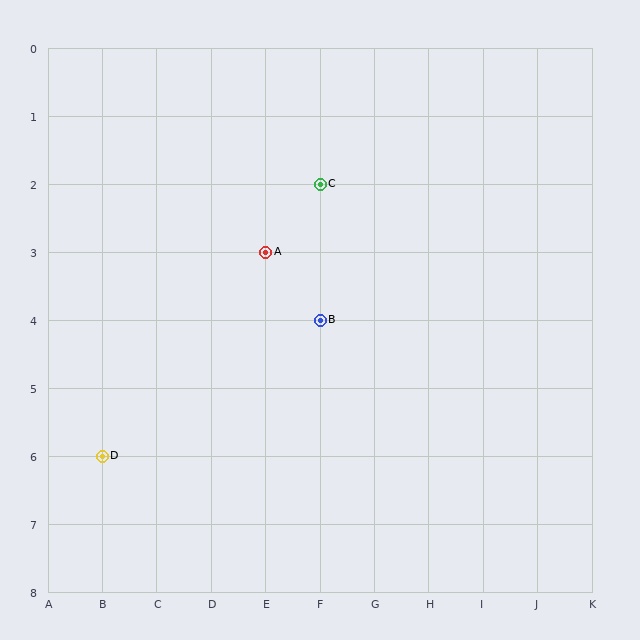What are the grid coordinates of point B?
Point B is at grid coordinates (F, 4).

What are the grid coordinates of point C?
Point C is at grid coordinates (F, 2).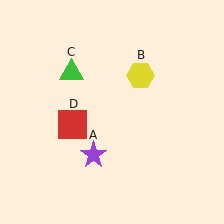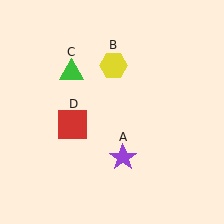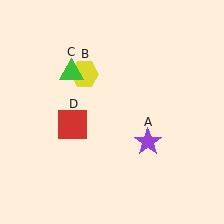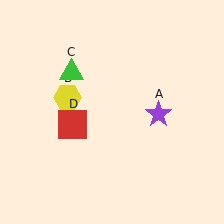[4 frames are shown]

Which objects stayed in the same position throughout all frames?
Green triangle (object C) and red square (object D) remained stationary.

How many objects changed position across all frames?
2 objects changed position: purple star (object A), yellow hexagon (object B).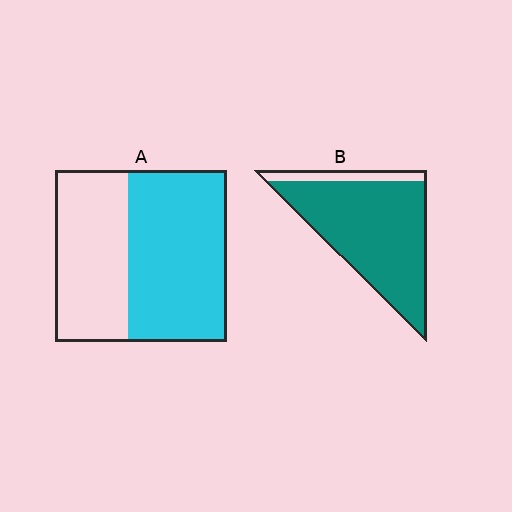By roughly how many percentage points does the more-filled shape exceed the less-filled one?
By roughly 30 percentage points (B over A).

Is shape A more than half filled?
Yes.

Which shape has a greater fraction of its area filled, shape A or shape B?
Shape B.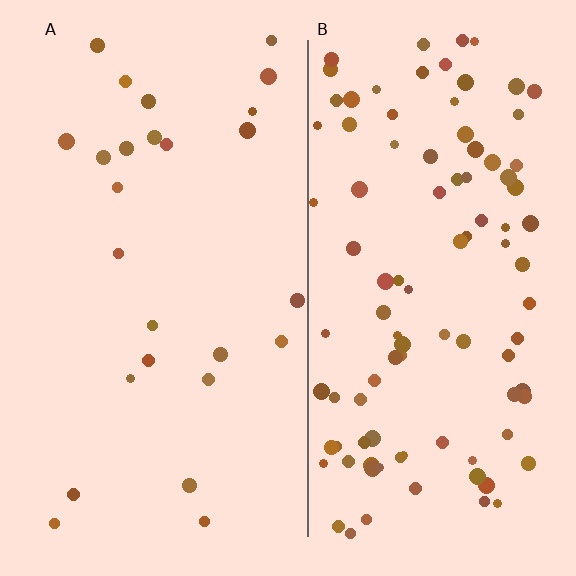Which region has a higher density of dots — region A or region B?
B (the right).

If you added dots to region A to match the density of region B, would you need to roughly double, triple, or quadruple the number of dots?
Approximately quadruple.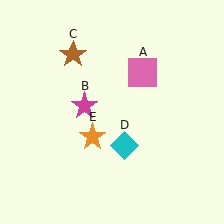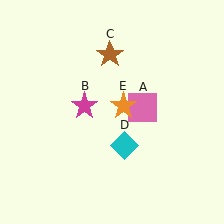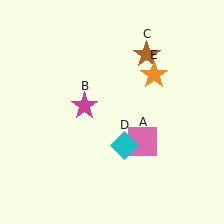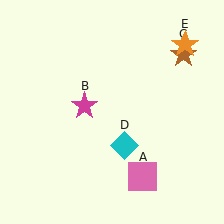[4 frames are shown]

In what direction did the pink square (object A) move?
The pink square (object A) moved down.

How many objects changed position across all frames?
3 objects changed position: pink square (object A), brown star (object C), orange star (object E).